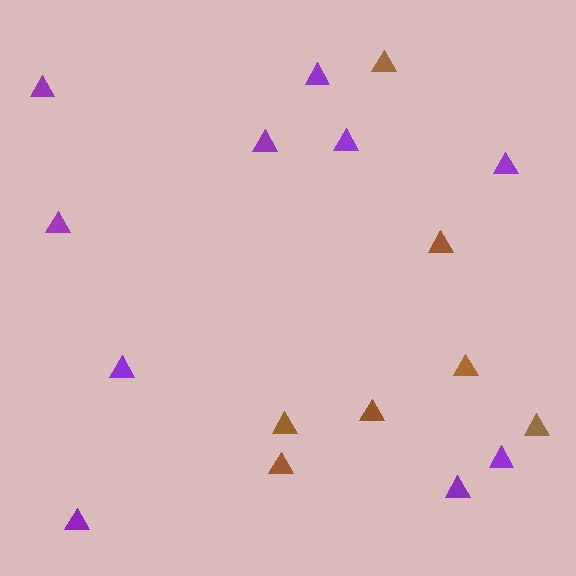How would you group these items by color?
There are 2 groups: one group of purple triangles (10) and one group of brown triangles (7).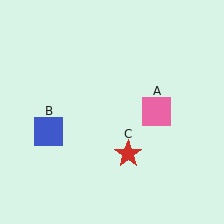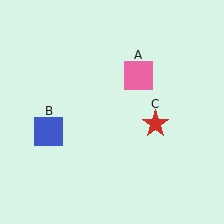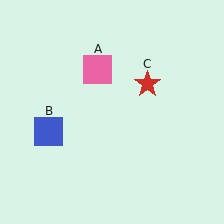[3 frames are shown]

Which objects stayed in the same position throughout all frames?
Blue square (object B) remained stationary.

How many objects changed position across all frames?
2 objects changed position: pink square (object A), red star (object C).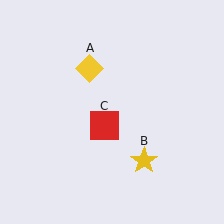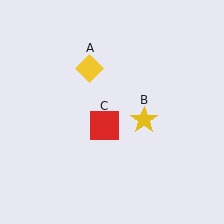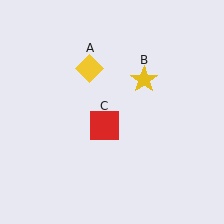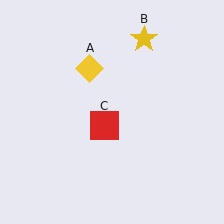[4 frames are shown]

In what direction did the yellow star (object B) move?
The yellow star (object B) moved up.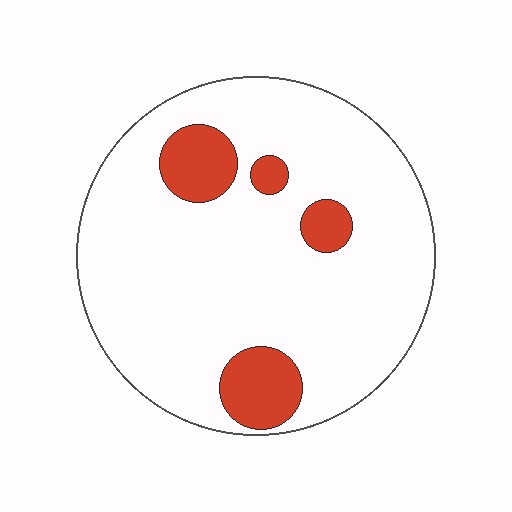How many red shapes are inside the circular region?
4.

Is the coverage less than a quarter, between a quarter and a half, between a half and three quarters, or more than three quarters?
Less than a quarter.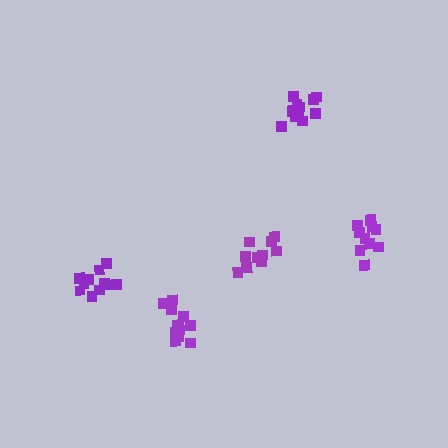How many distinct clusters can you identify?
There are 5 distinct clusters.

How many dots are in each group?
Group 1: 10 dots, Group 2: 11 dots, Group 3: 14 dots, Group 4: 11 dots, Group 5: 12 dots (58 total).